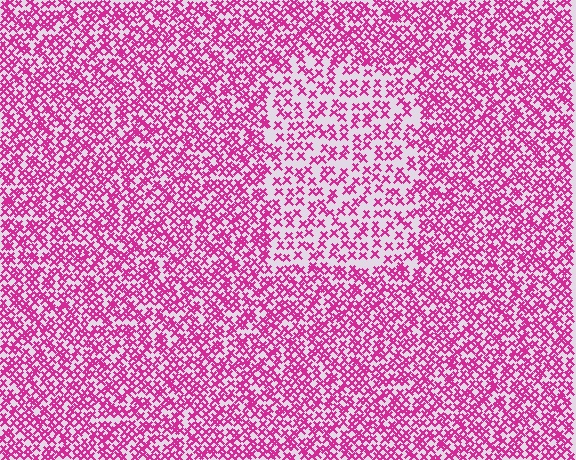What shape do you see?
I see a rectangle.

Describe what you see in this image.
The image contains small magenta elements arranged at two different densities. A rectangle-shaped region is visible where the elements are less densely packed than the surrounding area.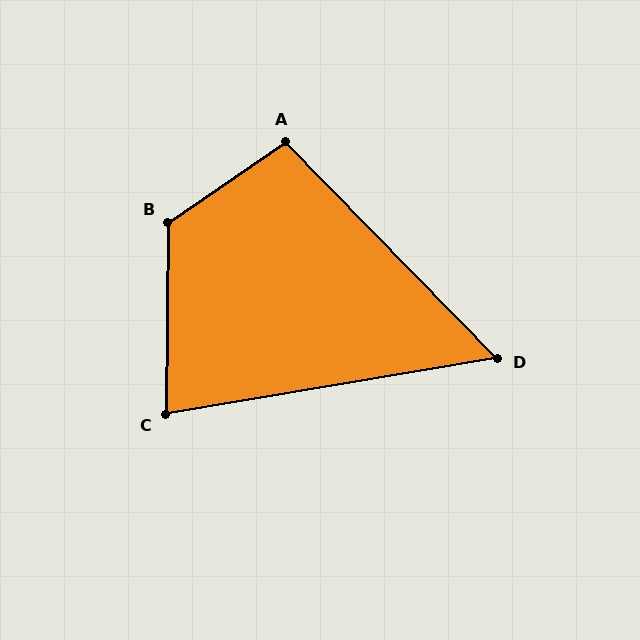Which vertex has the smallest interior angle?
D, at approximately 55 degrees.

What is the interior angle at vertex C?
Approximately 80 degrees (acute).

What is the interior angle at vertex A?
Approximately 100 degrees (obtuse).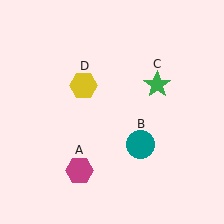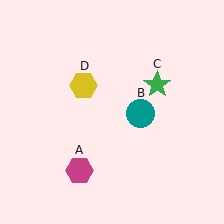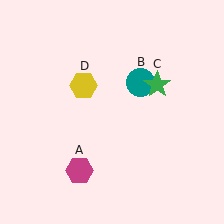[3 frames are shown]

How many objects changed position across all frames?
1 object changed position: teal circle (object B).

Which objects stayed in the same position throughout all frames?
Magenta hexagon (object A) and green star (object C) and yellow hexagon (object D) remained stationary.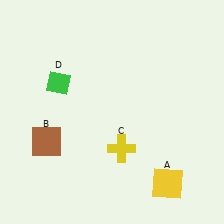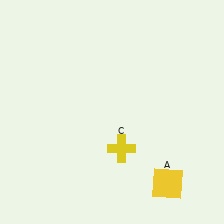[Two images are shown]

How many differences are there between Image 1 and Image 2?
There are 2 differences between the two images.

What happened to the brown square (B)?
The brown square (B) was removed in Image 2. It was in the bottom-left area of Image 1.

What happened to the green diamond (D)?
The green diamond (D) was removed in Image 2. It was in the top-left area of Image 1.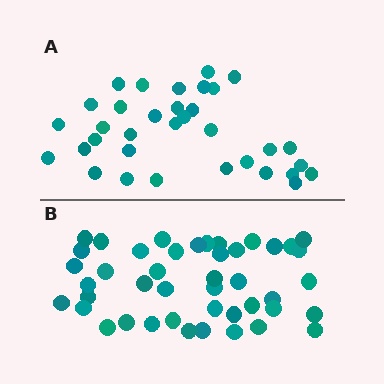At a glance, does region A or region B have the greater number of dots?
Region B (the bottom region) has more dots.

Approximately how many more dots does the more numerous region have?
Region B has roughly 10 or so more dots than region A.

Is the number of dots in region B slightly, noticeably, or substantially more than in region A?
Region B has noticeably more, but not dramatically so. The ratio is roughly 1.3 to 1.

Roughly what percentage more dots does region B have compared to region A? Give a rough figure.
About 30% more.